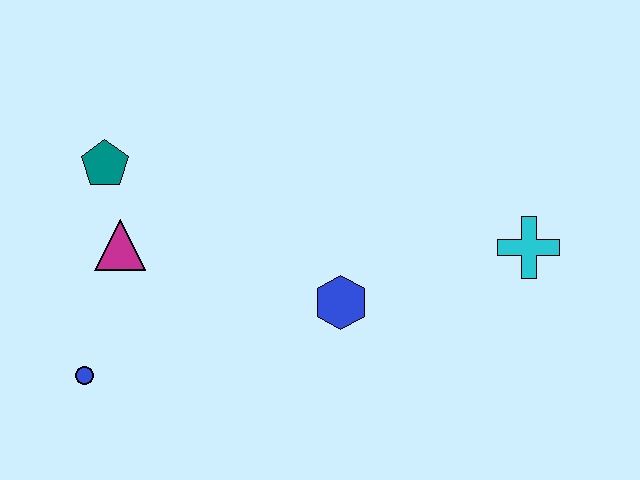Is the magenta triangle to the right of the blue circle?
Yes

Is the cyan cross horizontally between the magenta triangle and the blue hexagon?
No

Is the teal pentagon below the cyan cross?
No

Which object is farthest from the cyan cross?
The blue circle is farthest from the cyan cross.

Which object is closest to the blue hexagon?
The cyan cross is closest to the blue hexagon.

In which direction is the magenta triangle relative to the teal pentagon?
The magenta triangle is below the teal pentagon.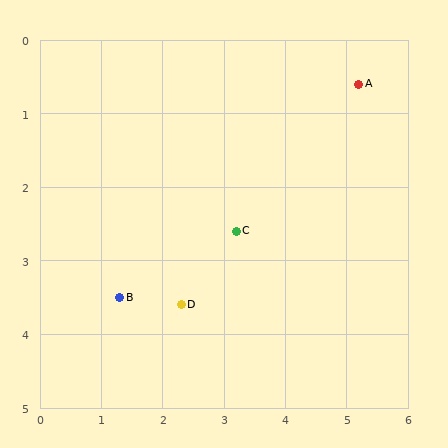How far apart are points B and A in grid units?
Points B and A are about 4.9 grid units apart.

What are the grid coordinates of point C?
Point C is at approximately (3.2, 2.6).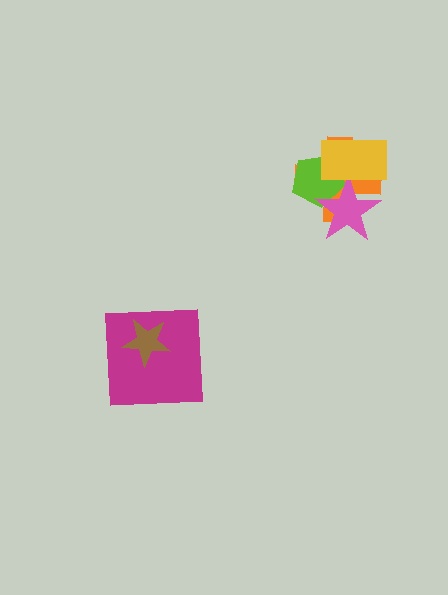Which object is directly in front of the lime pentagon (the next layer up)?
The pink star is directly in front of the lime pentagon.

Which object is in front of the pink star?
The yellow rectangle is in front of the pink star.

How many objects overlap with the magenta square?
1 object overlaps with the magenta square.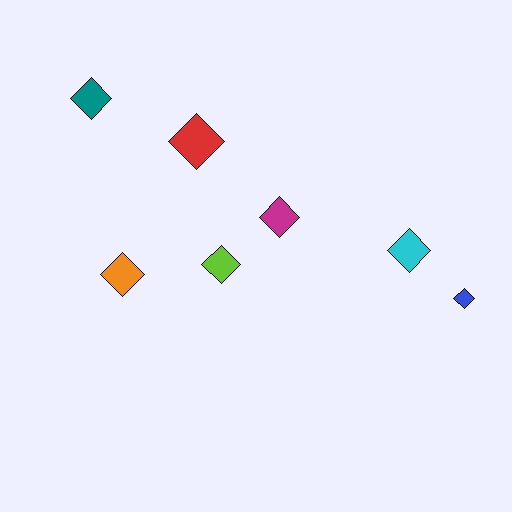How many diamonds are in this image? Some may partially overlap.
There are 7 diamonds.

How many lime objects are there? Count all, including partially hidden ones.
There is 1 lime object.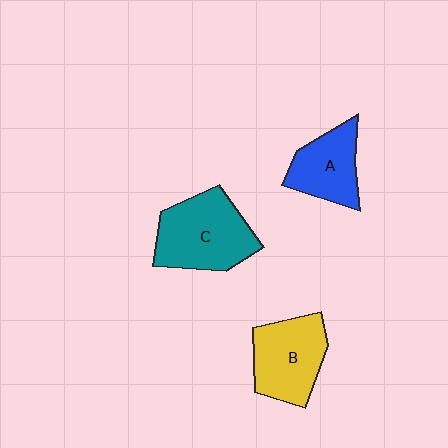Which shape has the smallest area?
Shape A (blue).